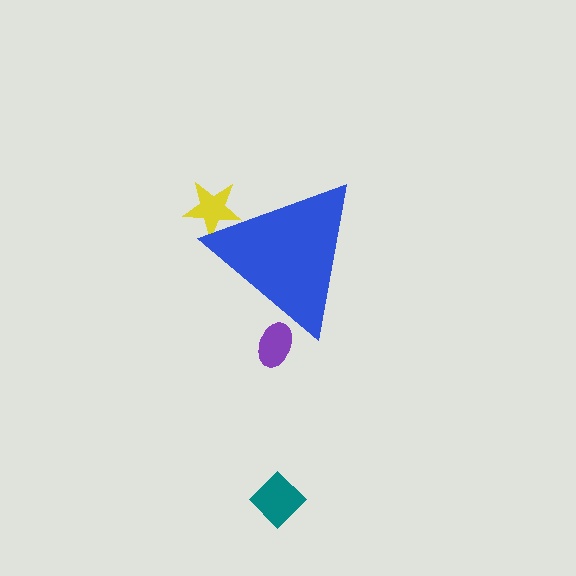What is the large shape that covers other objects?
A blue triangle.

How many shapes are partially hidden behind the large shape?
2 shapes are partially hidden.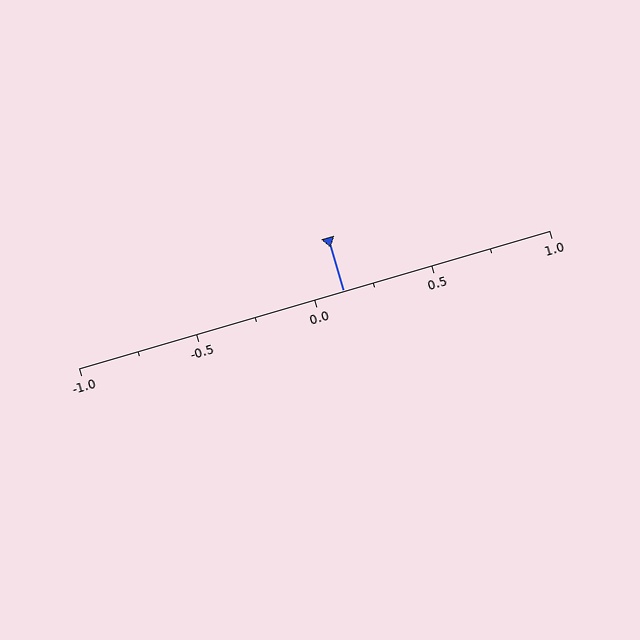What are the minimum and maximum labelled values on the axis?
The axis runs from -1.0 to 1.0.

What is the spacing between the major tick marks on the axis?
The major ticks are spaced 0.5 apart.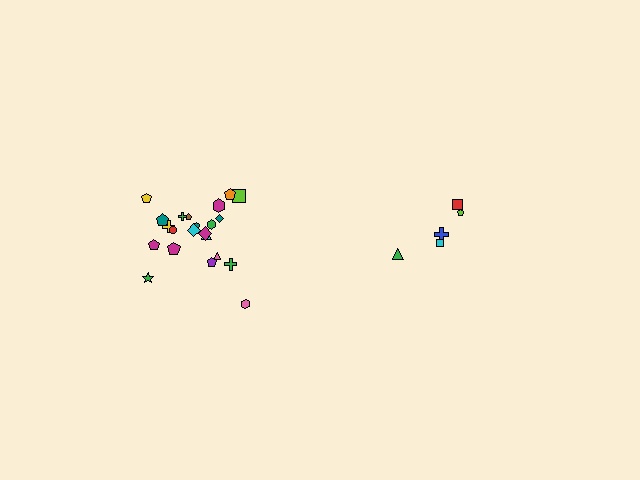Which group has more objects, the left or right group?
The left group.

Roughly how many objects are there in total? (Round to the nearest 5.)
Roughly 25 objects in total.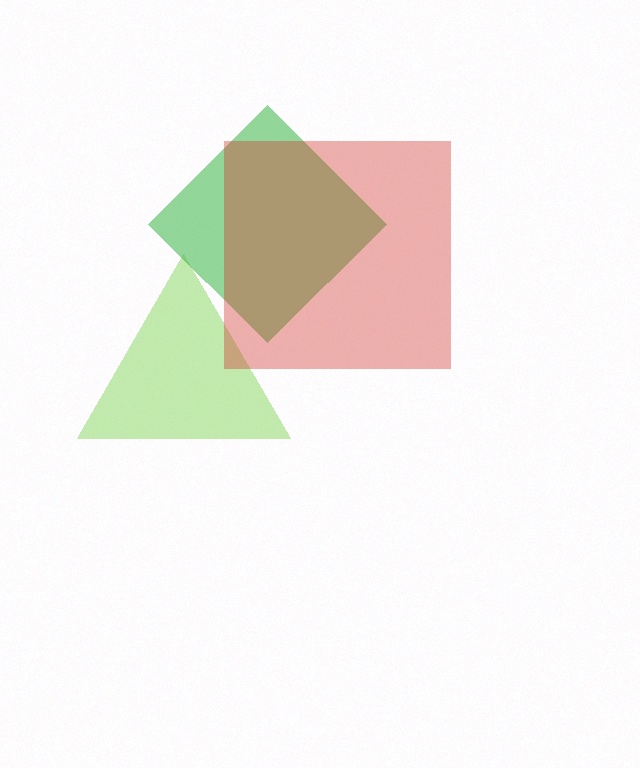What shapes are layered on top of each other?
The layered shapes are: a lime triangle, a green diamond, a red square.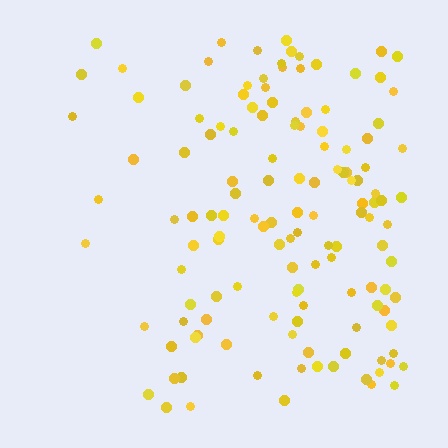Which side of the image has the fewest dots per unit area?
The left.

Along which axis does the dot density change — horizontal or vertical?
Horizontal.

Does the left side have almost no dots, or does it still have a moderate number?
Still a moderate number, just noticeably fewer than the right.